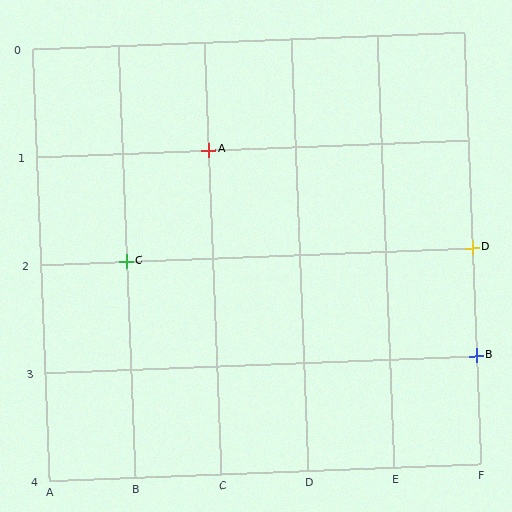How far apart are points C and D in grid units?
Points C and D are 4 columns apart.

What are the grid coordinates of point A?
Point A is at grid coordinates (C, 1).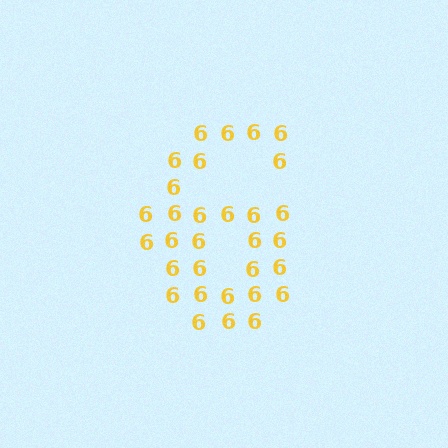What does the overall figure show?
The overall figure shows the digit 6.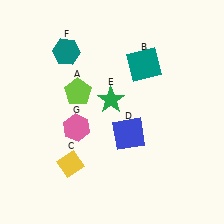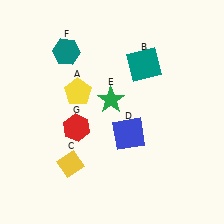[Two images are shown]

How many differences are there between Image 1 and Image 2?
There are 2 differences between the two images.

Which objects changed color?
A changed from lime to yellow. G changed from pink to red.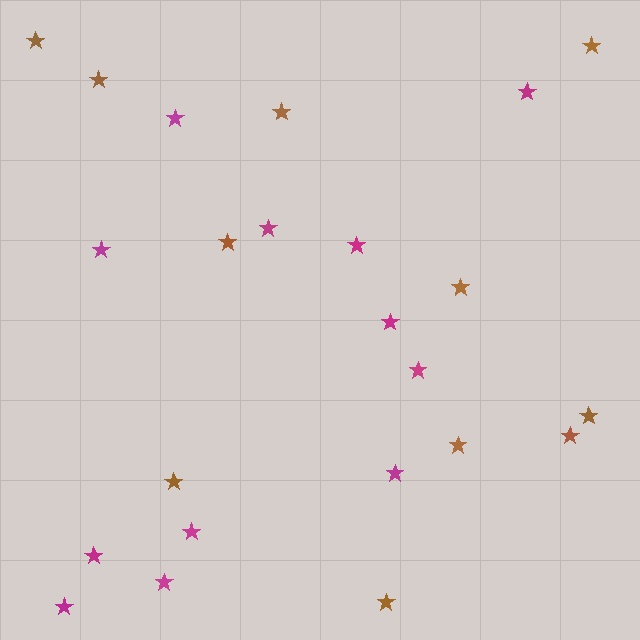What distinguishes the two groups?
There are 2 groups: one group of magenta stars (12) and one group of brown stars (11).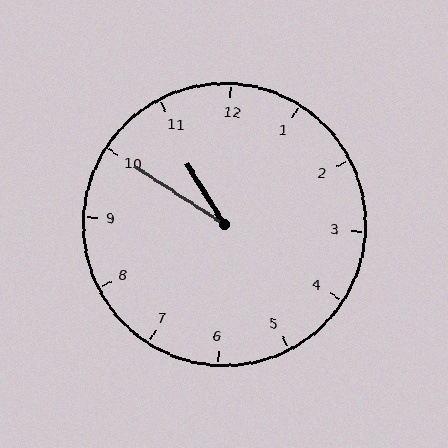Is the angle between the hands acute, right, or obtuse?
It is acute.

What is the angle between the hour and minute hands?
Approximately 25 degrees.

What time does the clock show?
10:50.